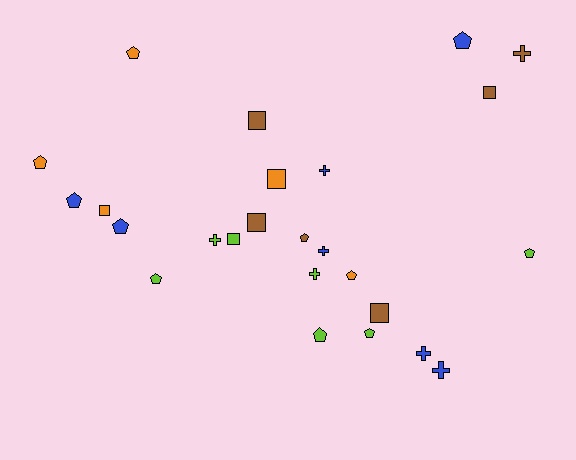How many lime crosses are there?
There are 2 lime crosses.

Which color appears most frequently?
Lime, with 7 objects.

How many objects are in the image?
There are 25 objects.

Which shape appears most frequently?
Pentagon, with 11 objects.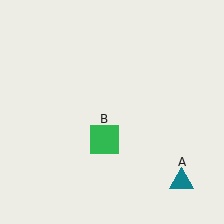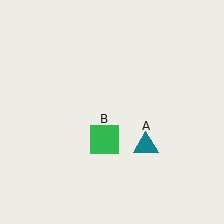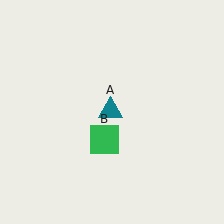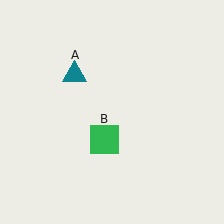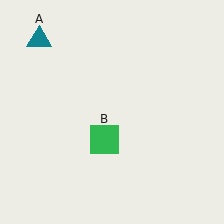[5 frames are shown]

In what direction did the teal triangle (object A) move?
The teal triangle (object A) moved up and to the left.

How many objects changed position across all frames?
1 object changed position: teal triangle (object A).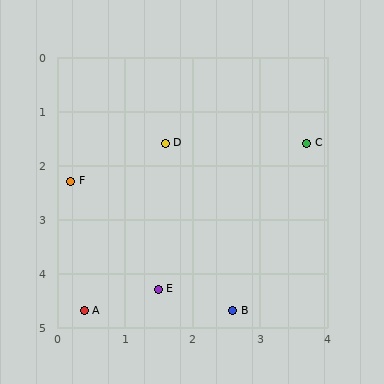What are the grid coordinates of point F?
Point F is at approximately (0.2, 2.3).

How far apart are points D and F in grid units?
Points D and F are about 1.6 grid units apart.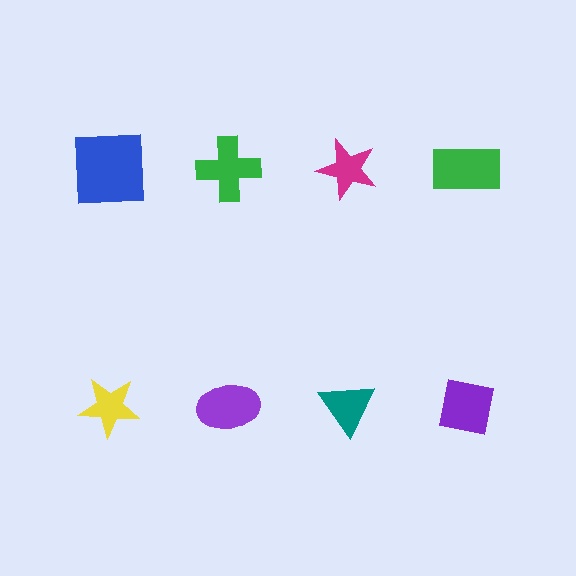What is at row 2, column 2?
A purple ellipse.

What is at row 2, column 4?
A purple square.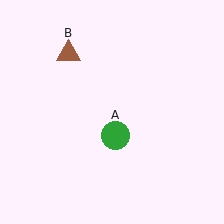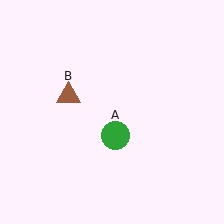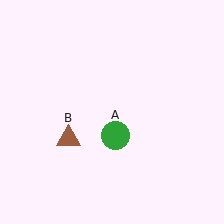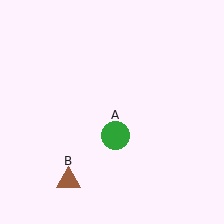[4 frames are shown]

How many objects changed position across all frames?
1 object changed position: brown triangle (object B).